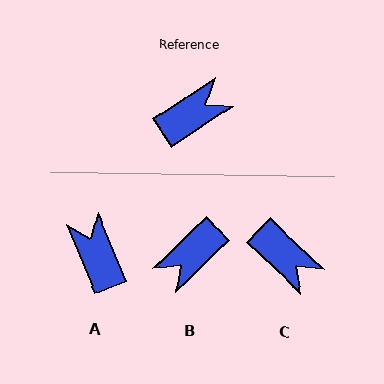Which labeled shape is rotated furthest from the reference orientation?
B, about 169 degrees away.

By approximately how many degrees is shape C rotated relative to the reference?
Approximately 77 degrees clockwise.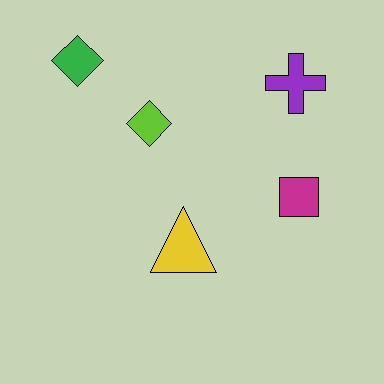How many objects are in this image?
There are 5 objects.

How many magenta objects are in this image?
There is 1 magenta object.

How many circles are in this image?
There are no circles.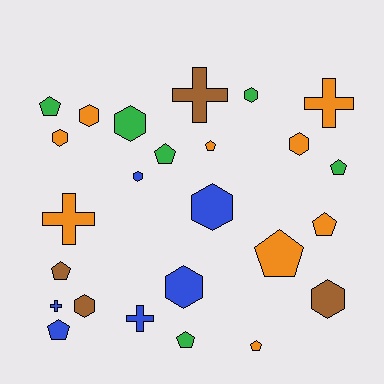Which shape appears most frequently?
Hexagon, with 10 objects.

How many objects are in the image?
There are 25 objects.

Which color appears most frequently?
Orange, with 9 objects.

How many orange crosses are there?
There are 2 orange crosses.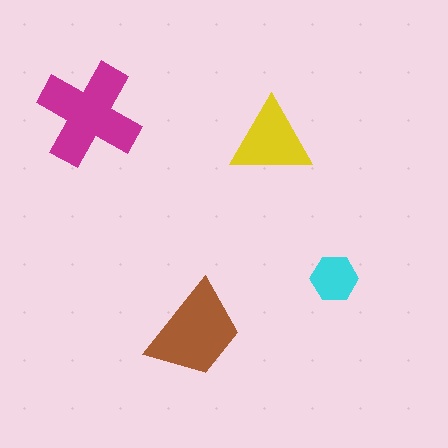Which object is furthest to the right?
The cyan hexagon is rightmost.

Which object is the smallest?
The cyan hexagon.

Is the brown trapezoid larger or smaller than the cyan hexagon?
Larger.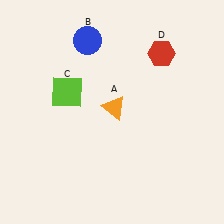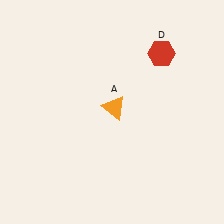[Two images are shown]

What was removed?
The blue circle (B), the lime square (C) were removed in Image 2.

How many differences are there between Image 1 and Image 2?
There are 2 differences between the two images.